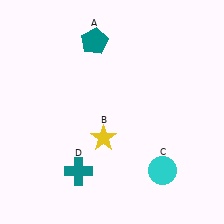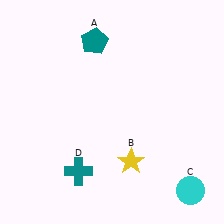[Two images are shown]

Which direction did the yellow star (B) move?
The yellow star (B) moved right.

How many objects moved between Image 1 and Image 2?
2 objects moved between the two images.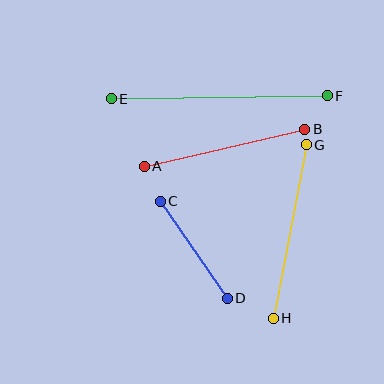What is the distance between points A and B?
The distance is approximately 164 pixels.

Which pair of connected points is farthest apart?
Points E and F are farthest apart.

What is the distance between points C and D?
The distance is approximately 118 pixels.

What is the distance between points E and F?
The distance is approximately 216 pixels.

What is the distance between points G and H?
The distance is approximately 177 pixels.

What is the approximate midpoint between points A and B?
The midpoint is at approximately (225, 148) pixels.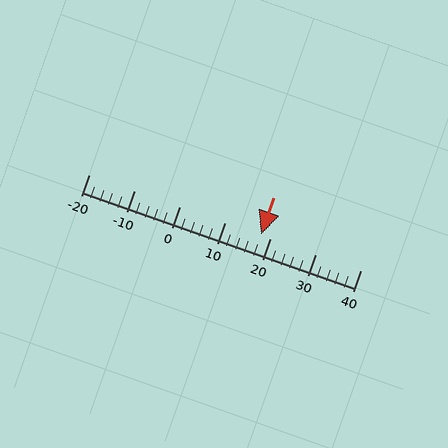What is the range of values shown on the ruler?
The ruler shows values from -20 to 40.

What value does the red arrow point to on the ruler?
The red arrow points to approximately 18.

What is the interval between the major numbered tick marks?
The major tick marks are spaced 10 units apart.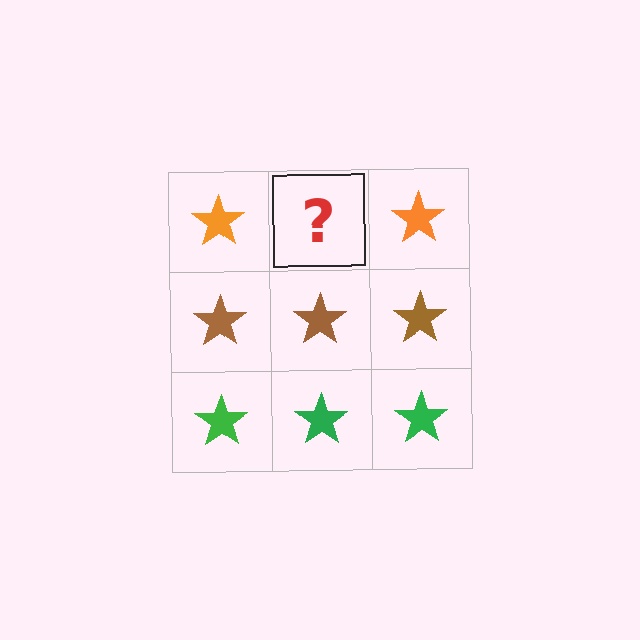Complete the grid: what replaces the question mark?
The question mark should be replaced with an orange star.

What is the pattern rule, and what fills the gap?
The rule is that each row has a consistent color. The gap should be filled with an orange star.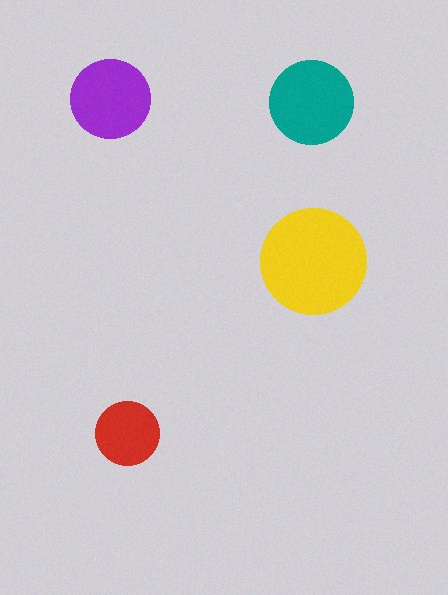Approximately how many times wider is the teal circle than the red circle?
About 1.5 times wider.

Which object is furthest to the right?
The yellow circle is rightmost.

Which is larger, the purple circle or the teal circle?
The teal one.